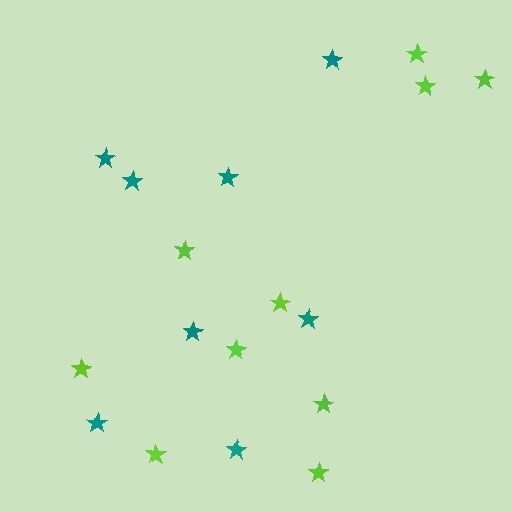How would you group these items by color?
There are 2 groups: one group of teal stars (8) and one group of lime stars (10).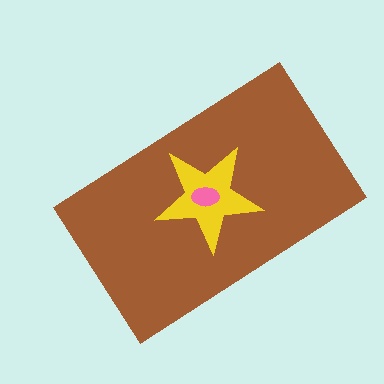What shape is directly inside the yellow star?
The pink ellipse.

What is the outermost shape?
The brown rectangle.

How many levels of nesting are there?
3.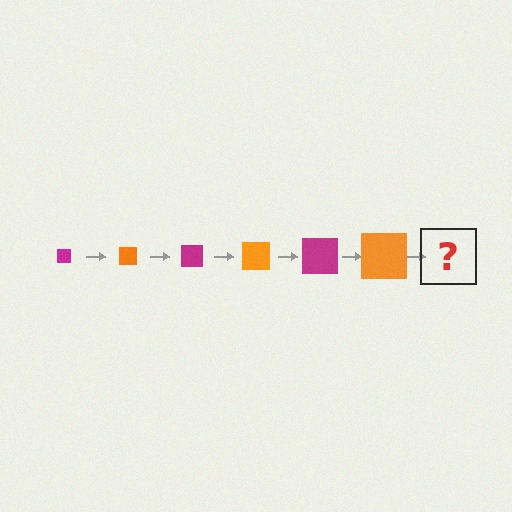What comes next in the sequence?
The next element should be a magenta square, larger than the previous one.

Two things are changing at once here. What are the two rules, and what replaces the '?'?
The two rules are that the square grows larger each step and the color cycles through magenta and orange. The '?' should be a magenta square, larger than the previous one.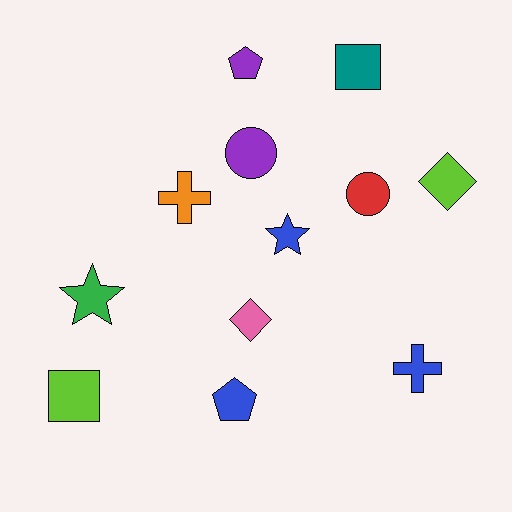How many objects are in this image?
There are 12 objects.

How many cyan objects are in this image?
There are no cyan objects.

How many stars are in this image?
There are 2 stars.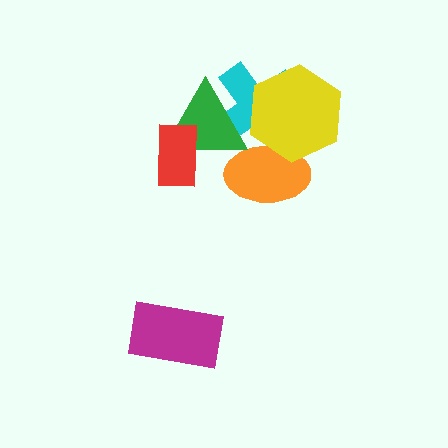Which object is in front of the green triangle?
The red rectangle is in front of the green triangle.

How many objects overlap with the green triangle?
3 objects overlap with the green triangle.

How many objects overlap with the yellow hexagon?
2 objects overlap with the yellow hexagon.